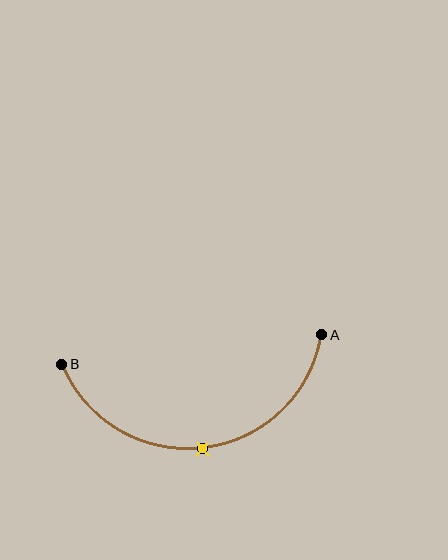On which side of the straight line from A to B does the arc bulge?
The arc bulges below the straight line connecting A and B.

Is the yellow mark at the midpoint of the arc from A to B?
Yes. The yellow mark lies on the arc at equal arc-length from both A and B — it is the arc midpoint.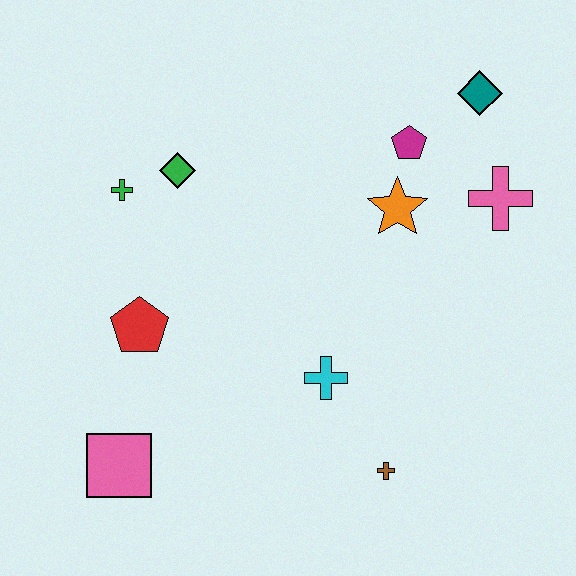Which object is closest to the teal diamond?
The magenta pentagon is closest to the teal diamond.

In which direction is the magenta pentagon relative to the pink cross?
The magenta pentagon is to the left of the pink cross.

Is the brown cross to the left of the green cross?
No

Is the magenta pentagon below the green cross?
No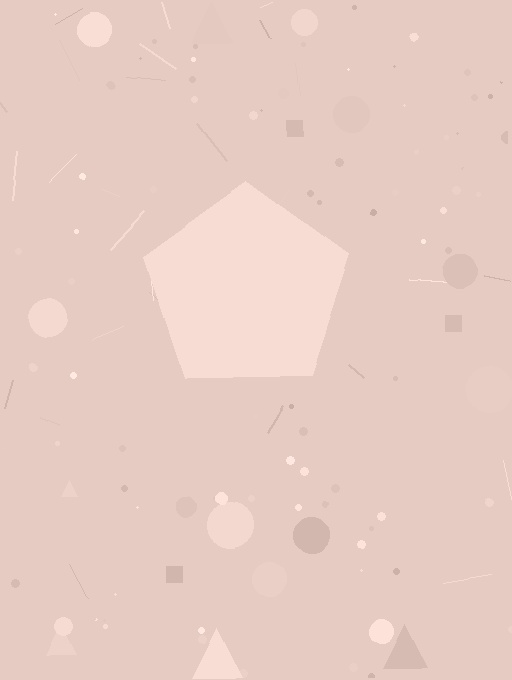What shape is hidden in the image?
A pentagon is hidden in the image.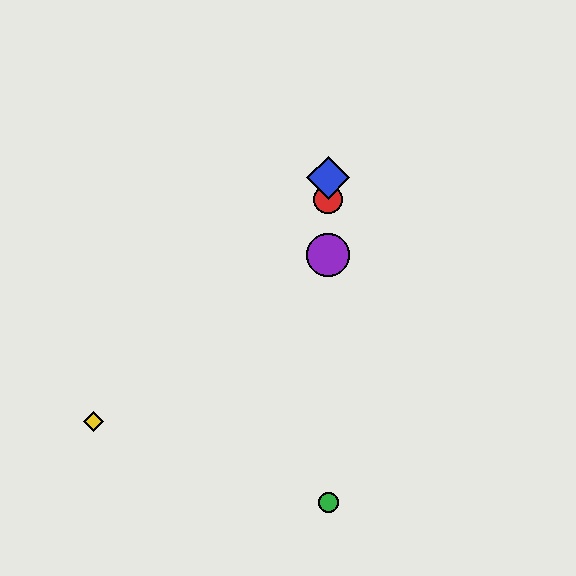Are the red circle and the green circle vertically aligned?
Yes, both are at x≈328.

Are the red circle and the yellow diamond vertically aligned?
No, the red circle is at x≈328 and the yellow diamond is at x≈94.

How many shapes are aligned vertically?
4 shapes (the red circle, the blue diamond, the green circle, the purple circle) are aligned vertically.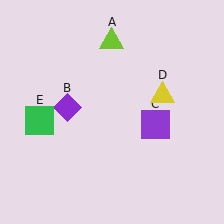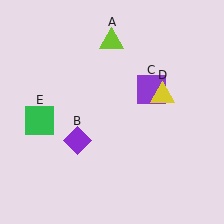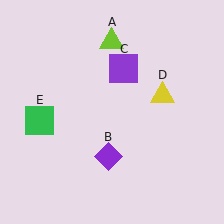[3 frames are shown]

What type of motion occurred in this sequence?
The purple diamond (object B), purple square (object C) rotated counterclockwise around the center of the scene.